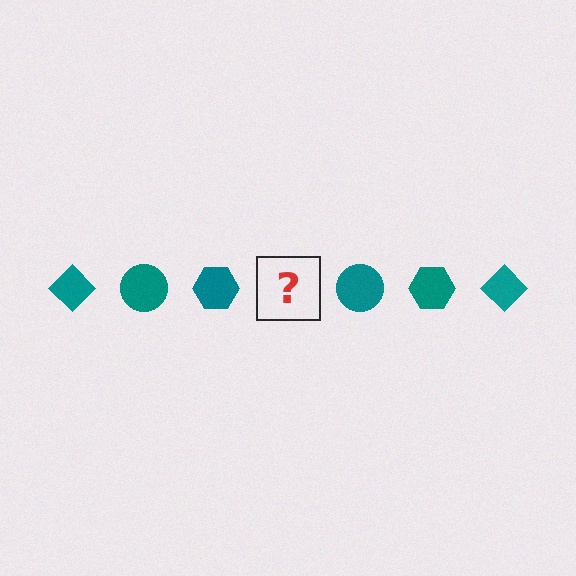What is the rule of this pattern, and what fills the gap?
The rule is that the pattern cycles through diamond, circle, hexagon shapes in teal. The gap should be filled with a teal diamond.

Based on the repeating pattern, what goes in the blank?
The blank should be a teal diamond.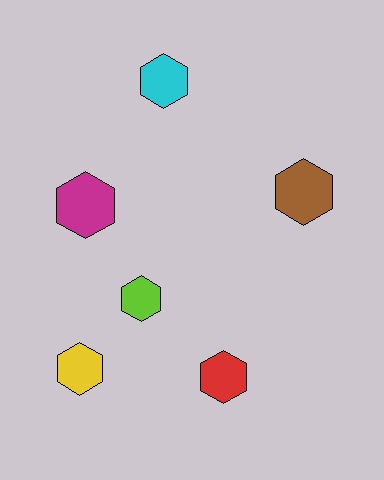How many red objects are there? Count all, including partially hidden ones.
There is 1 red object.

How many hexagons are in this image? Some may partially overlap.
There are 6 hexagons.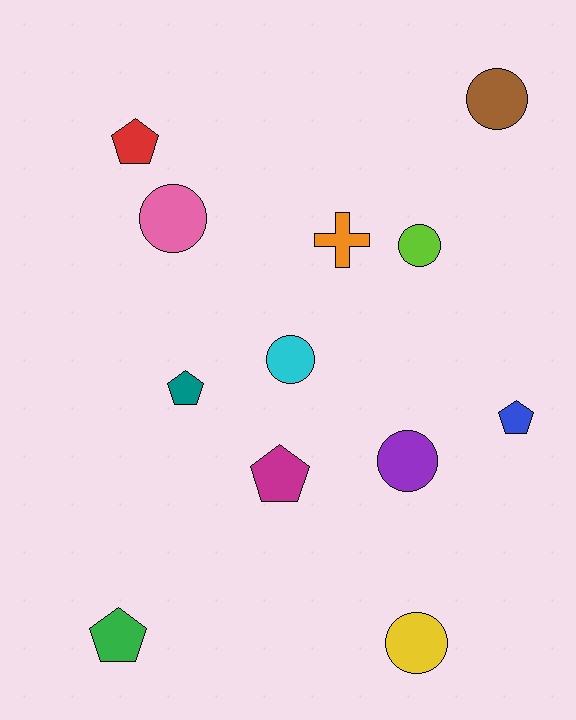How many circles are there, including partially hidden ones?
There are 6 circles.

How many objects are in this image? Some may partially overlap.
There are 12 objects.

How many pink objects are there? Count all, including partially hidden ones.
There is 1 pink object.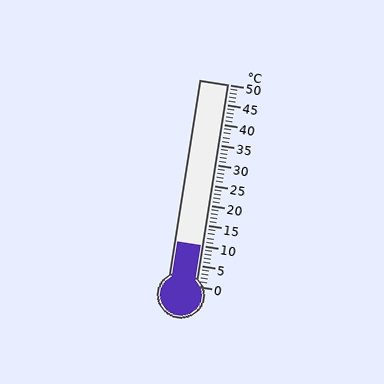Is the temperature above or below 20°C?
The temperature is below 20°C.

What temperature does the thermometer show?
The thermometer shows approximately 10°C.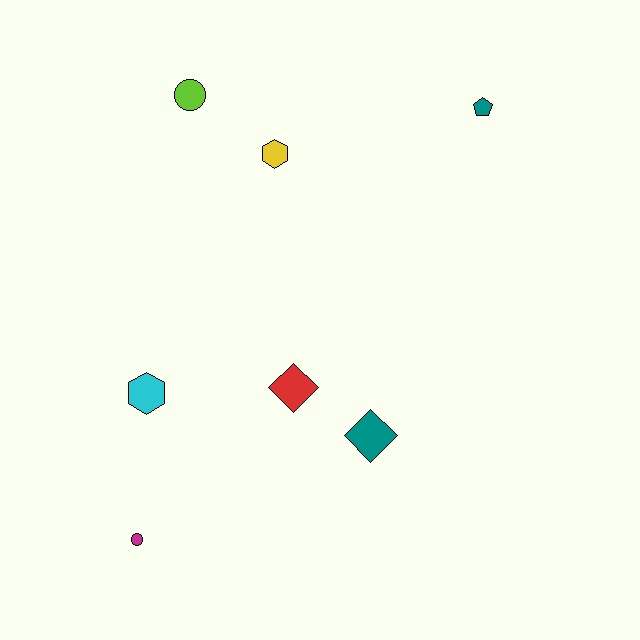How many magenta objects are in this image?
There is 1 magenta object.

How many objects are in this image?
There are 7 objects.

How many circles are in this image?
There are 2 circles.